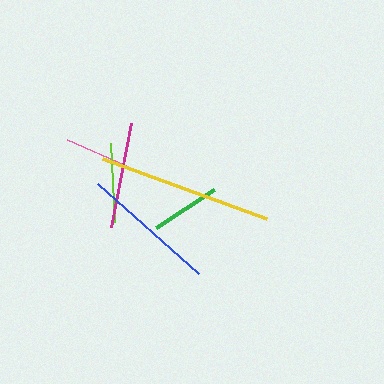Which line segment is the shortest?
The pink line is the shortest at approximately 65 pixels.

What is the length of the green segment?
The green segment is approximately 69 pixels long.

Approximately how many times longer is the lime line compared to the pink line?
The lime line is approximately 1.2 times the length of the pink line.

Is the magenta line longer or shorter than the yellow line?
The yellow line is longer than the magenta line.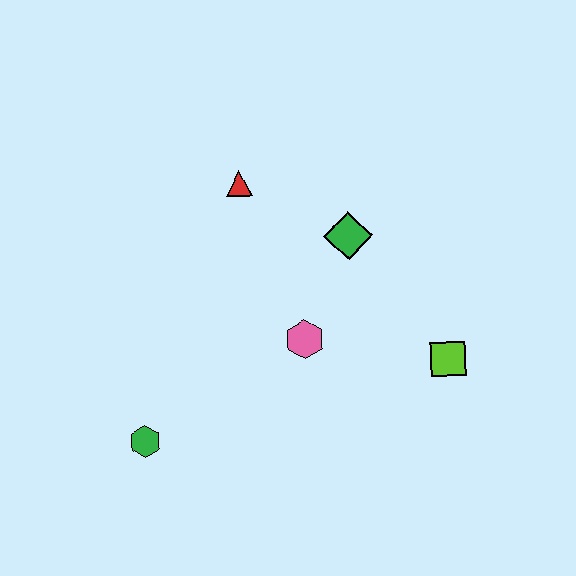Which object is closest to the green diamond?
The pink hexagon is closest to the green diamond.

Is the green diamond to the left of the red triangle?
No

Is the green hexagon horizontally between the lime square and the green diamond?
No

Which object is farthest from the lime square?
The green hexagon is farthest from the lime square.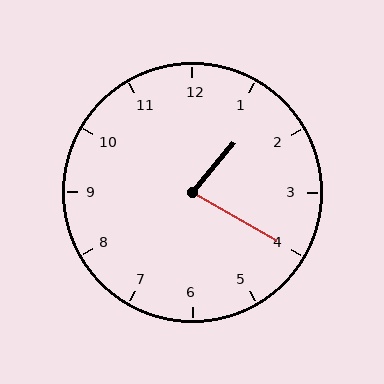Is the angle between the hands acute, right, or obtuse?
It is acute.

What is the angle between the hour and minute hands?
Approximately 80 degrees.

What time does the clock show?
1:20.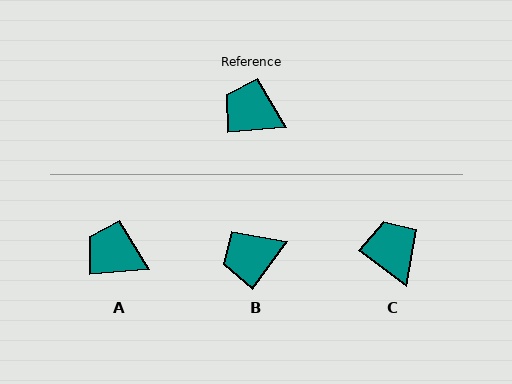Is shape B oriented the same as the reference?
No, it is off by about 49 degrees.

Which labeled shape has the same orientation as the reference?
A.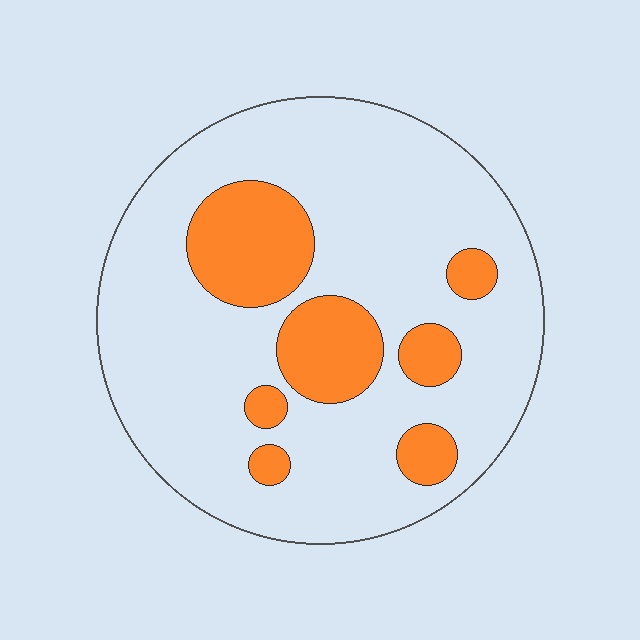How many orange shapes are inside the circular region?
7.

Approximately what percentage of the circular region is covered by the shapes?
Approximately 20%.